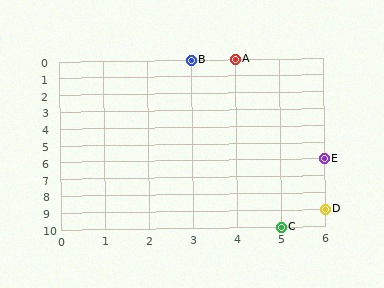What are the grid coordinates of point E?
Point E is at grid coordinates (6, 6).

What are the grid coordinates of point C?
Point C is at grid coordinates (5, 10).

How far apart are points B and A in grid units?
Points B and A are 1 column apart.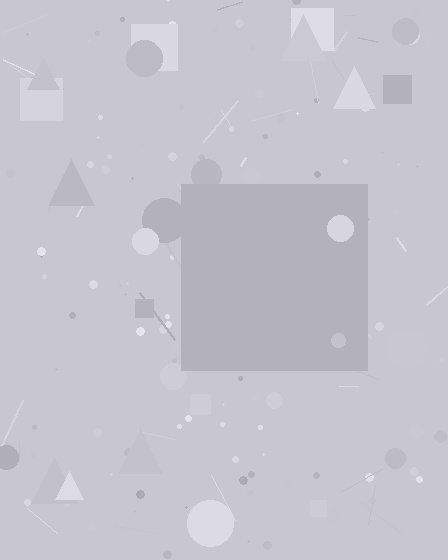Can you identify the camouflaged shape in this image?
The camouflaged shape is a square.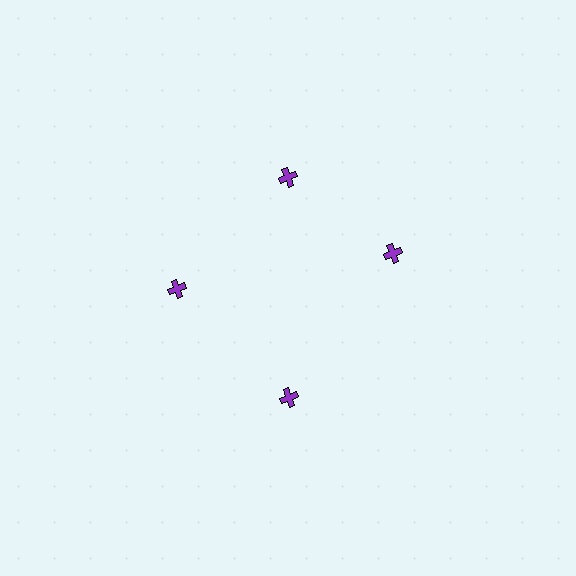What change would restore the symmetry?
The symmetry would be restored by rotating it back into even spacing with its neighbors so that all 4 crosses sit at equal angles and equal distance from the center.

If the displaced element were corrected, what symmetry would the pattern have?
It would have 4-fold rotational symmetry — the pattern would map onto itself every 90 degrees.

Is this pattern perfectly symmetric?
No. The 4 purple crosses are arranged in a ring, but one element near the 3 o'clock position is rotated out of alignment along the ring, breaking the 4-fold rotational symmetry.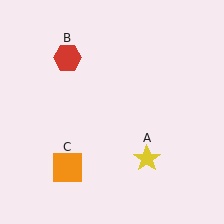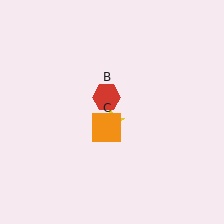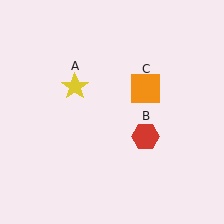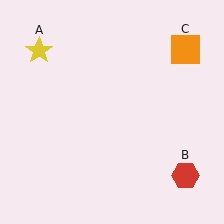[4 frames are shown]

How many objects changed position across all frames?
3 objects changed position: yellow star (object A), red hexagon (object B), orange square (object C).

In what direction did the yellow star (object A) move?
The yellow star (object A) moved up and to the left.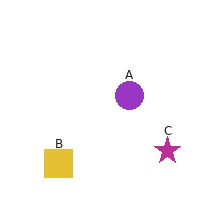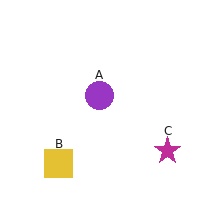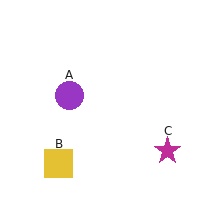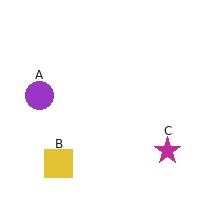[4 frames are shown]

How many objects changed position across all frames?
1 object changed position: purple circle (object A).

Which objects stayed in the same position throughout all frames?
Yellow square (object B) and magenta star (object C) remained stationary.